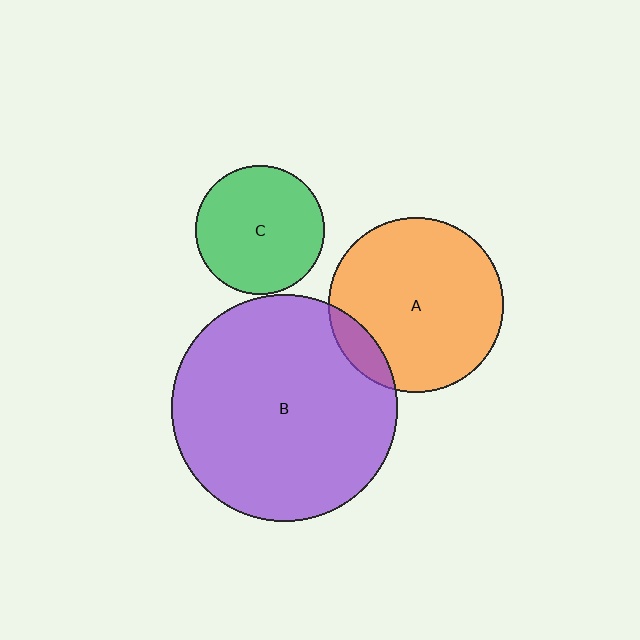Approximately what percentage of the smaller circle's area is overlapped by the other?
Approximately 10%.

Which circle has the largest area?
Circle B (purple).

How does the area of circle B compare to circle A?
Approximately 1.7 times.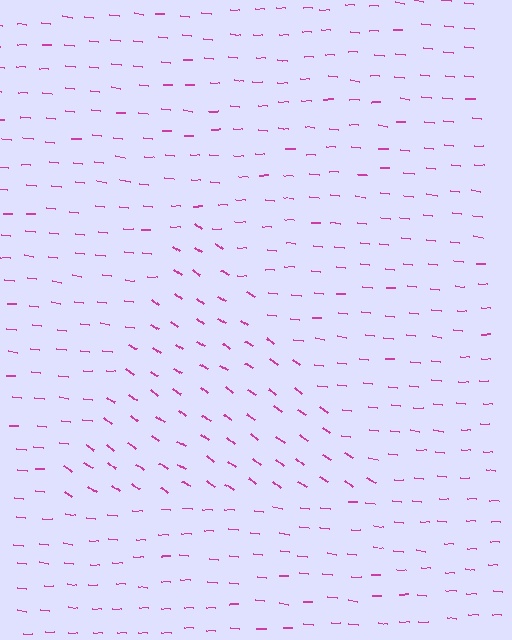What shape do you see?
I see a triangle.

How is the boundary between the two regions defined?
The boundary is defined purely by a change in line orientation (approximately 30 degrees difference). All lines are the same color and thickness.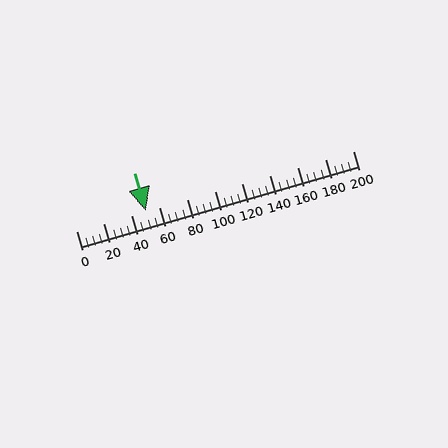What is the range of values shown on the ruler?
The ruler shows values from 0 to 200.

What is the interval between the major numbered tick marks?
The major tick marks are spaced 20 units apart.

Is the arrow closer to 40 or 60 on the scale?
The arrow is closer to 60.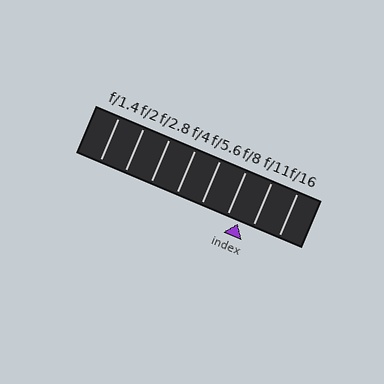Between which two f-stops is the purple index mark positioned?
The index mark is between f/8 and f/11.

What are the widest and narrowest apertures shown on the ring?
The widest aperture shown is f/1.4 and the narrowest is f/16.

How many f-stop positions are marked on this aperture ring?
There are 8 f-stop positions marked.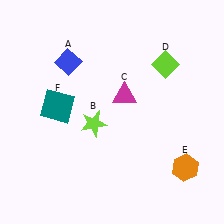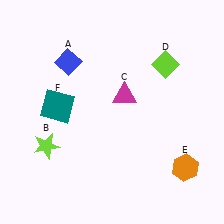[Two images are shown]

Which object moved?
The lime star (B) moved left.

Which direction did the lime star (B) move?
The lime star (B) moved left.